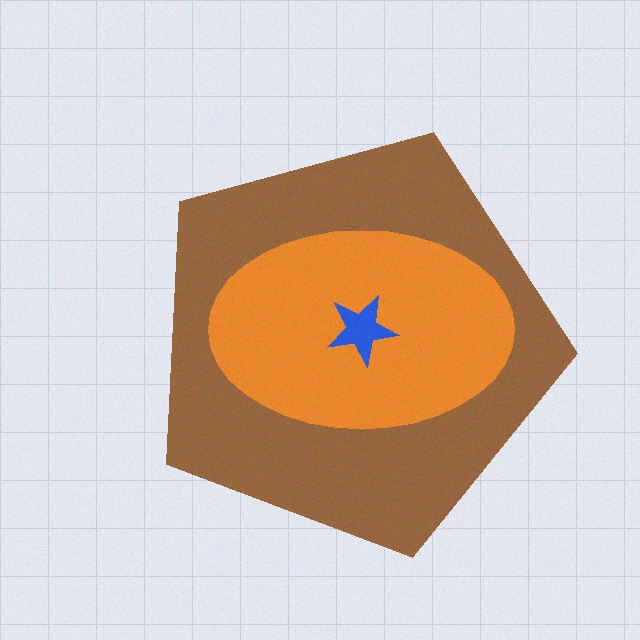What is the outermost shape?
The brown pentagon.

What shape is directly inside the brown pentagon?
The orange ellipse.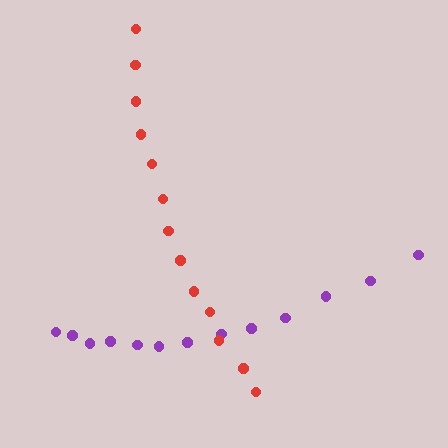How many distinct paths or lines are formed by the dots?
There are 2 distinct paths.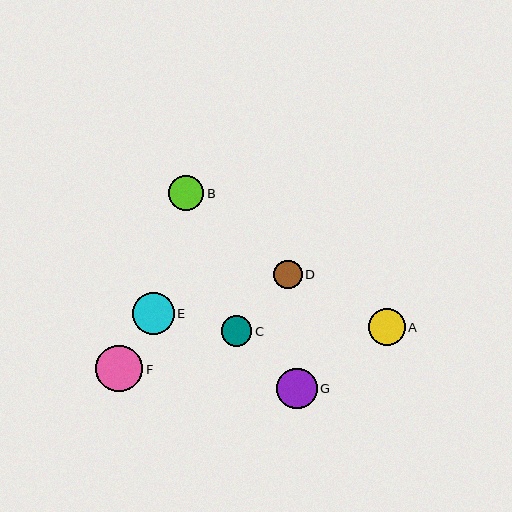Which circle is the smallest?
Circle D is the smallest with a size of approximately 29 pixels.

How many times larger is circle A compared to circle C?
Circle A is approximately 1.2 times the size of circle C.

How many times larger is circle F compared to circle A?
Circle F is approximately 1.3 times the size of circle A.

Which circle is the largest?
Circle F is the largest with a size of approximately 47 pixels.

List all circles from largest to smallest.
From largest to smallest: F, E, G, A, B, C, D.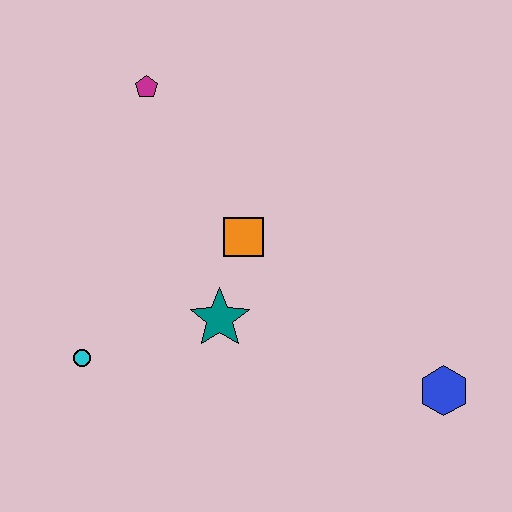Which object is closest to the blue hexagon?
The teal star is closest to the blue hexagon.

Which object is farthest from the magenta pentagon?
The blue hexagon is farthest from the magenta pentagon.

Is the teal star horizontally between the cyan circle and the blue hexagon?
Yes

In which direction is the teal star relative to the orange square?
The teal star is below the orange square.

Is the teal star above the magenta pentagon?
No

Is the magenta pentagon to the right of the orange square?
No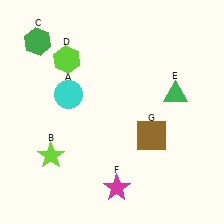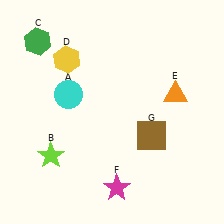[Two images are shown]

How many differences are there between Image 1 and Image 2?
There are 2 differences between the two images.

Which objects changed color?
D changed from lime to yellow. E changed from green to orange.